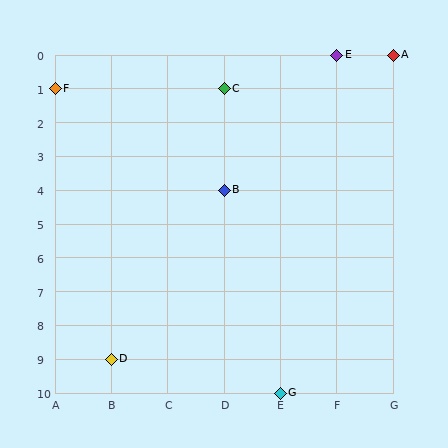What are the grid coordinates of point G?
Point G is at grid coordinates (E, 10).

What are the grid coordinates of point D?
Point D is at grid coordinates (B, 9).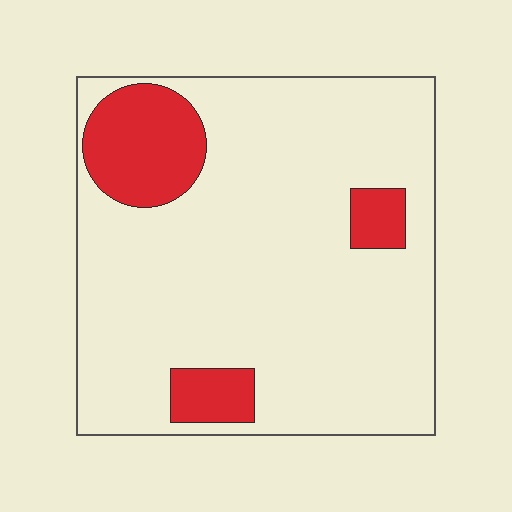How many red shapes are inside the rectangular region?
3.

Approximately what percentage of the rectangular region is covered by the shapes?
Approximately 15%.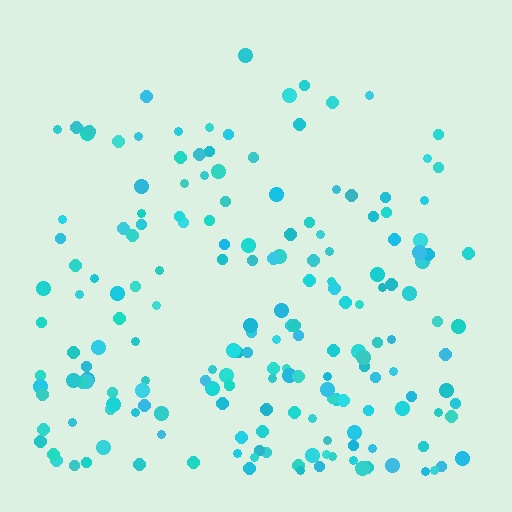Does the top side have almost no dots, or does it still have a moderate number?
Still a moderate number, just noticeably fewer than the bottom.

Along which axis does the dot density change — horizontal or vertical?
Vertical.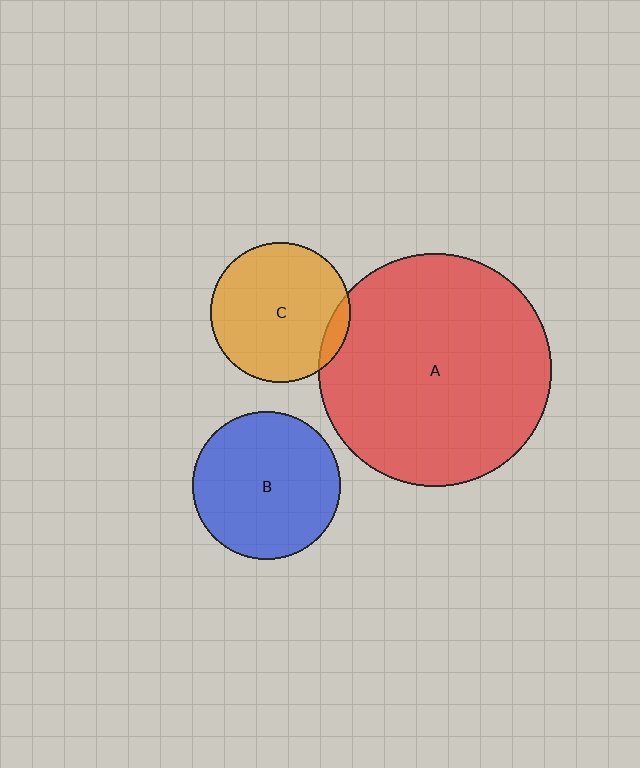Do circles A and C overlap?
Yes.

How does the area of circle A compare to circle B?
Approximately 2.5 times.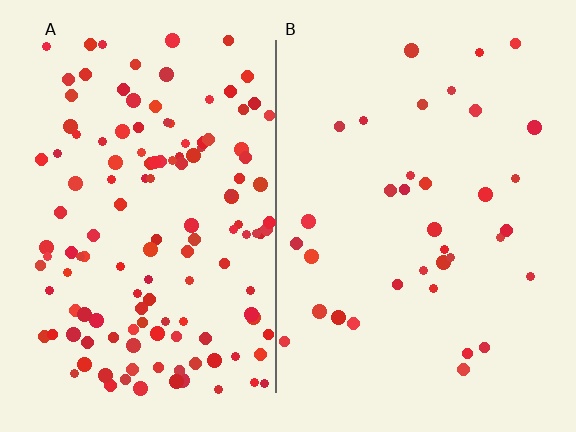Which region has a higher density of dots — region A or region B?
A (the left).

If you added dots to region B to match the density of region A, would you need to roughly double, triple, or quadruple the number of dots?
Approximately quadruple.